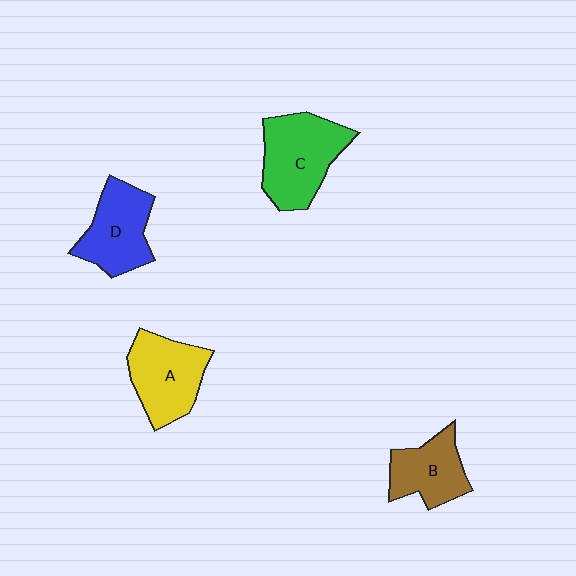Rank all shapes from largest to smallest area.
From largest to smallest: C (green), A (yellow), D (blue), B (brown).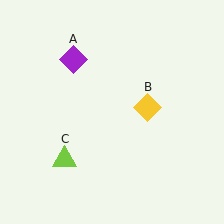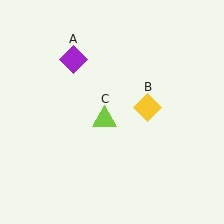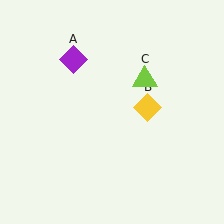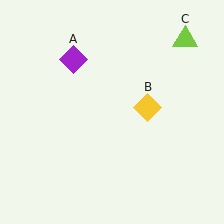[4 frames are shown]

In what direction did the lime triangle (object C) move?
The lime triangle (object C) moved up and to the right.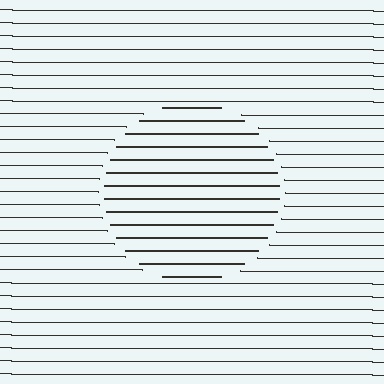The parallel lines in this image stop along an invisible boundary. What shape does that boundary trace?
An illusory circle. The interior of the shape contains the same grating, shifted by half a period — the contour is defined by the phase discontinuity where line-ends from the inner and outer gratings abut.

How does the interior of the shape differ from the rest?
The interior of the shape contains the same grating, shifted by half a period — the contour is defined by the phase discontinuity where line-ends from the inner and outer gratings abut.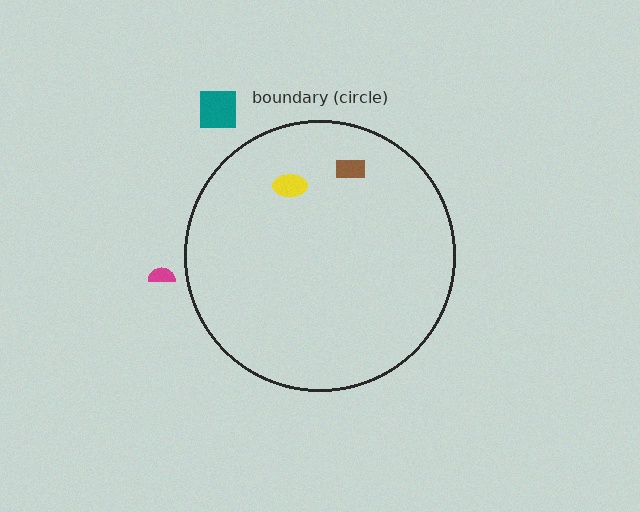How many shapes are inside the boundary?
2 inside, 2 outside.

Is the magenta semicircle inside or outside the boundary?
Outside.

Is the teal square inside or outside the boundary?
Outside.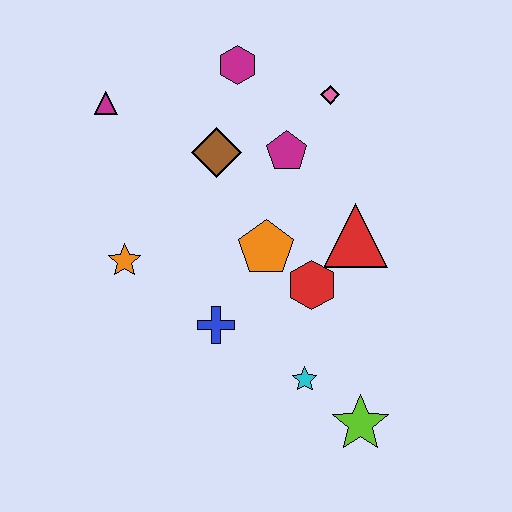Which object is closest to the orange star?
The blue cross is closest to the orange star.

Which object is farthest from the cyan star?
The magenta triangle is farthest from the cyan star.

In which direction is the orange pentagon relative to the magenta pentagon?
The orange pentagon is below the magenta pentagon.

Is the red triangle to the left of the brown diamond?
No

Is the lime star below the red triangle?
Yes